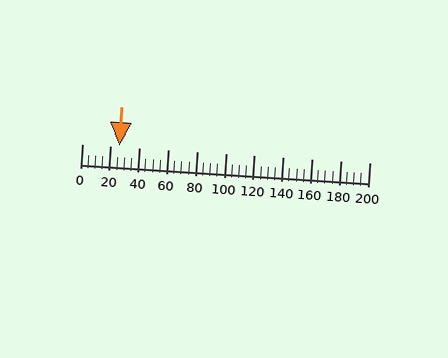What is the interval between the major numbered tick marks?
The major tick marks are spaced 20 units apart.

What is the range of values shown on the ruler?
The ruler shows values from 0 to 200.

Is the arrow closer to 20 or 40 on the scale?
The arrow is closer to 20.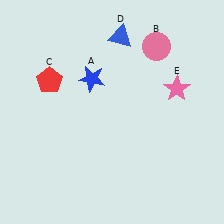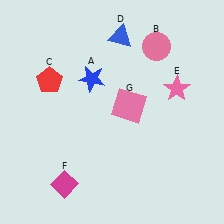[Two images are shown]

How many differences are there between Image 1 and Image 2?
There are 2 differences between the two images.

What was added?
A magenta diamond (F), a pink square (G) were added in Image 2.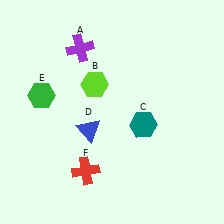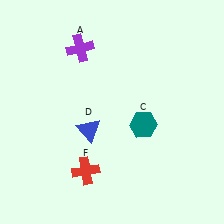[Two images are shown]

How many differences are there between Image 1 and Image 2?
There are 2 differences between the two images.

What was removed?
The lime hexagon (B), the green hexagon (E) were removed in Image 2.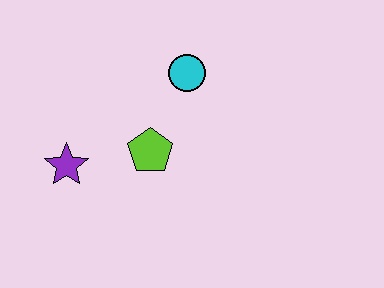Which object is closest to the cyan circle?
The lime pentagon is closest to the cyan circle.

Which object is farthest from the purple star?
The cyan circle is farthest from the purple star.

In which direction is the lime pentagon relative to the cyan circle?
The lime pentagon is below the cyan circle.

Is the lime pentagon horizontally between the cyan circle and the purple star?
Yes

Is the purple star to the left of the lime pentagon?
Yes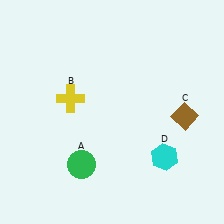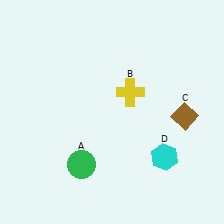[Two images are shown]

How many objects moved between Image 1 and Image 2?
1 object moved between the two images.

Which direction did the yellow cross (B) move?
The yellow cross (B) moved right.